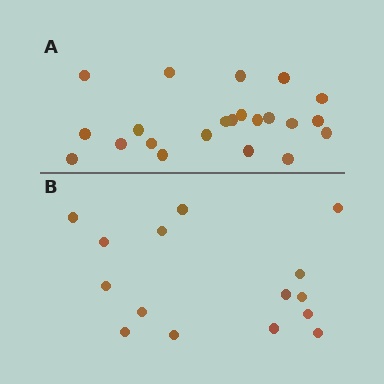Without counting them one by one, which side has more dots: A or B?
Region A (the top region) has more dots.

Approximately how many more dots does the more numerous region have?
Region A has roughly 8 or so more dots than region B.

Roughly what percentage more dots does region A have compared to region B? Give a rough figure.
About 45% more.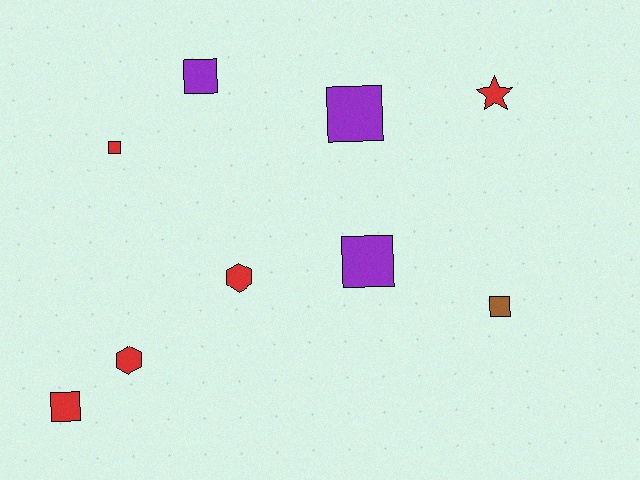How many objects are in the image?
There are 9 objects.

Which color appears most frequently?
Red, with 5 objects.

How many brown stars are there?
There are no brown stars.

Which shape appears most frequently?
Square, with 6 objects.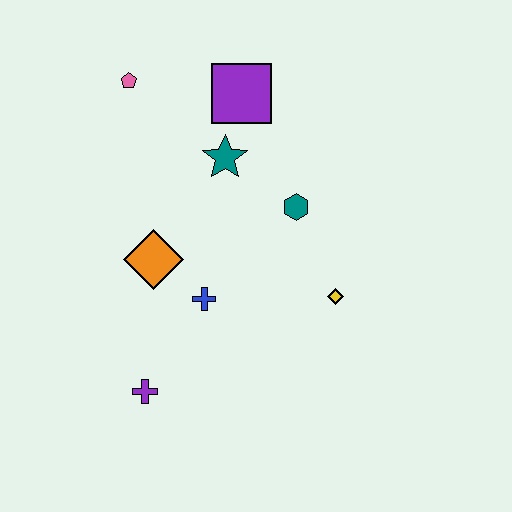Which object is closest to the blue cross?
The orange diamond is closest to the blue cross.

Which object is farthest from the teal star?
The purple cross is farthest from the teal star.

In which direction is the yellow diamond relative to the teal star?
The yellow diamond is below the teal star.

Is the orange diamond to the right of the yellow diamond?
No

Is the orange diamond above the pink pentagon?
No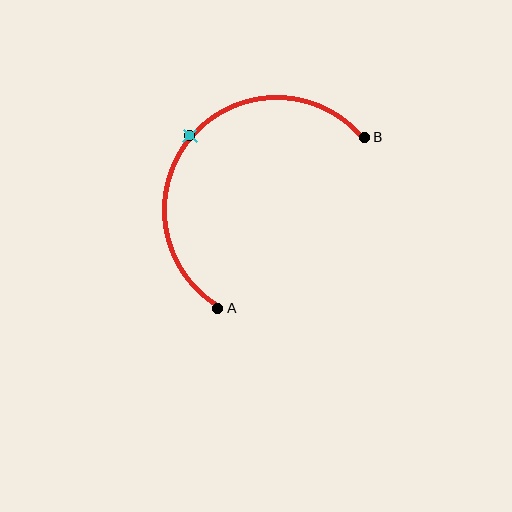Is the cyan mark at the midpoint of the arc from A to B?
Yes. The cyan mark lies on the arc at equal arc-length from both A and B — it is the arc midpoint.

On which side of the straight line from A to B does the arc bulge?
The arc bulges above and to the left of the straight line connecting A and B.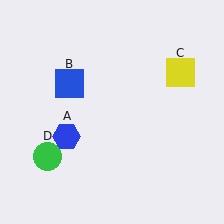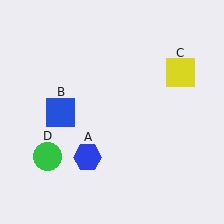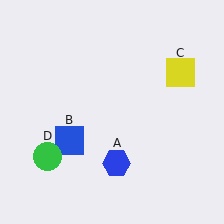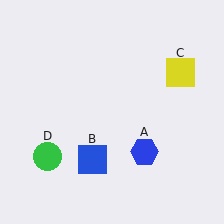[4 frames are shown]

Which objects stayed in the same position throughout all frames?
Yellow square (object C) and green circle (object D) remained stationary.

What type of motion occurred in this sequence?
The blue hexagon (object A), blue square (object B) rotated counterclockwise around the center of the scene.